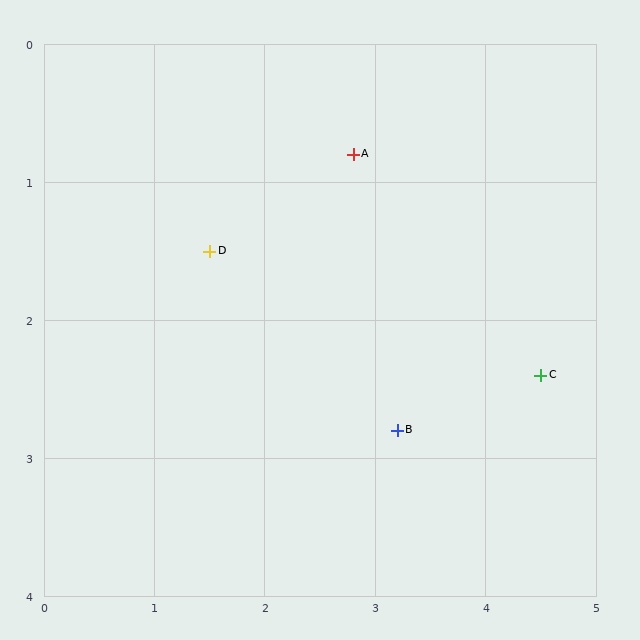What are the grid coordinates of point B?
Point B is at approximately (3.2, 2.8).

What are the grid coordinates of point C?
Point C is at approximately (4.5, 2.4).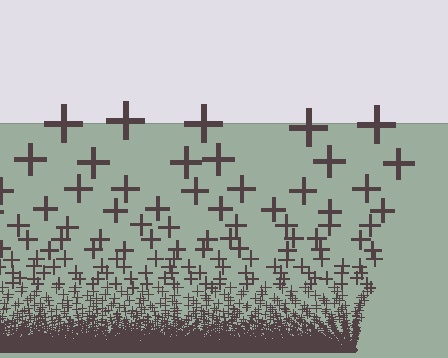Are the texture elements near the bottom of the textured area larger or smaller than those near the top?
Smaller. The gradient is inverted — elements near the bottom are smaller and denser.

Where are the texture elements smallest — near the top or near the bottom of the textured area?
Near the bottom.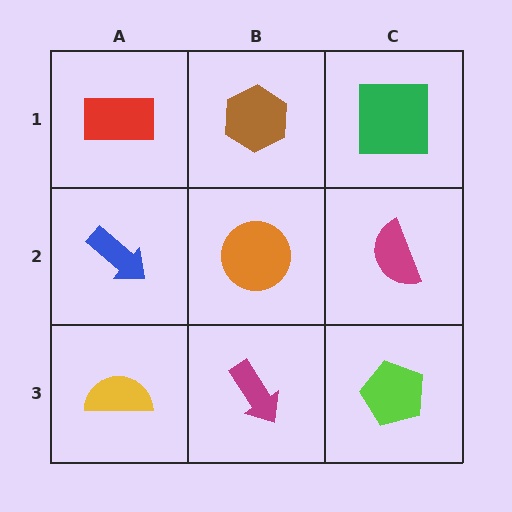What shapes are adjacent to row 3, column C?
A magenta semicircle (row 2, column C), a magenta arrow (row 3, column B).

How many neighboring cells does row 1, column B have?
3.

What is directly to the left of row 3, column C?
A magenta arrow.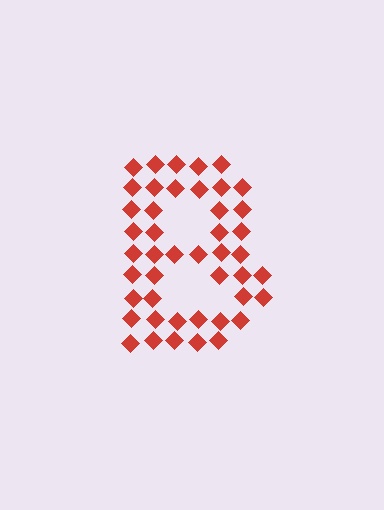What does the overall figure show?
The overall figure shows the letter B.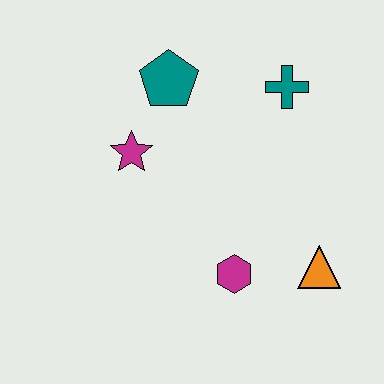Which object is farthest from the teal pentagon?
The orange triangle is farthest from the teal pentagon.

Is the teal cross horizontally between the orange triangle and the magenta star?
Yes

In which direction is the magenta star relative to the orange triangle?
The magenta star is to the left of the orange triangle.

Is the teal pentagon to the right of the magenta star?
Yes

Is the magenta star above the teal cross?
No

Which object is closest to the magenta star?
The teal pentagon is closest to the magenta star.